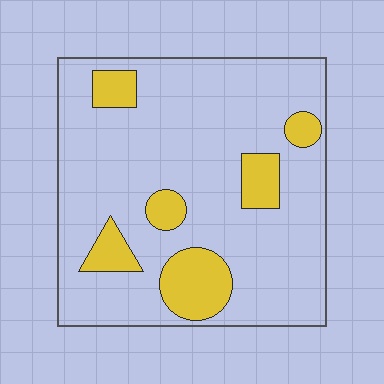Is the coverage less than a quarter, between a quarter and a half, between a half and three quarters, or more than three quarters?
Less than a quarter.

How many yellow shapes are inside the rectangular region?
6.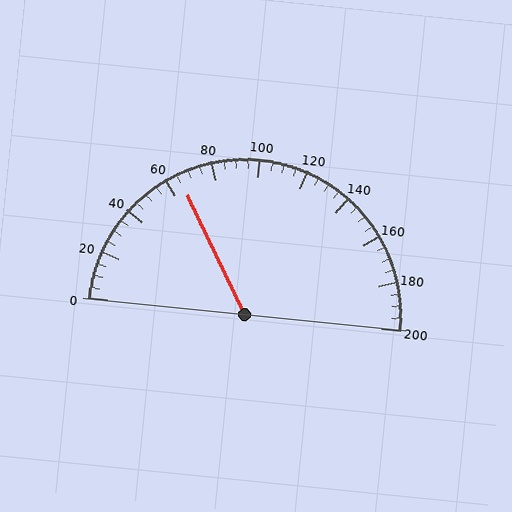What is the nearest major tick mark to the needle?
The nearest major tick mark is 60.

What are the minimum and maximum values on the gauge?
The gauge ranges from 0 to 200.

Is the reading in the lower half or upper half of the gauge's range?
The reading is in the lower half of the range (0 to 200).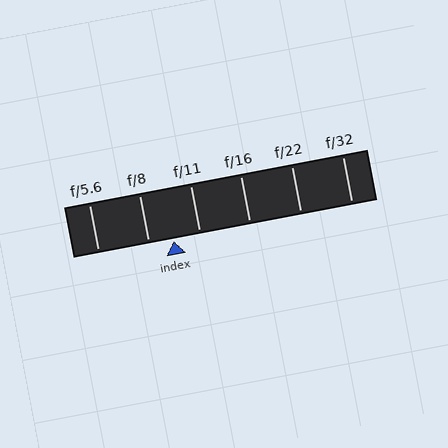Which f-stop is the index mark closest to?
The index mark is closest to f/8.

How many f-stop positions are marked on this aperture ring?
There are 6 f-stop positions marked.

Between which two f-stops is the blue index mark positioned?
The index mark is between f/8 and f/11.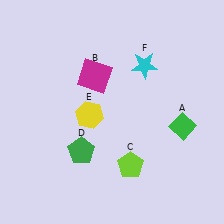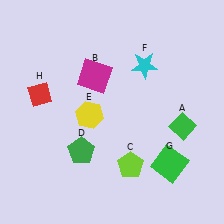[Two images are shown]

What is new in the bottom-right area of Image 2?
A green square (G) was added in the bottom-right area of Image 2.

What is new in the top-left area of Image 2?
A red diamond (H) was added in the top-left area of Image 2.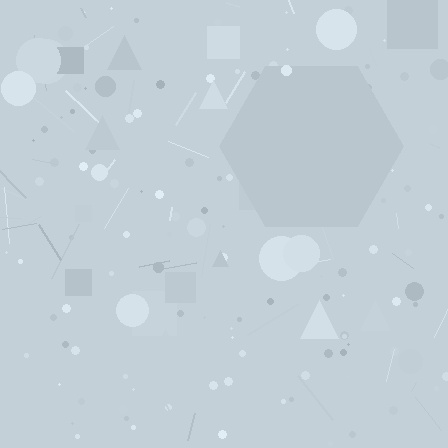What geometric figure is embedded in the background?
A hexagon is embedded in the background.